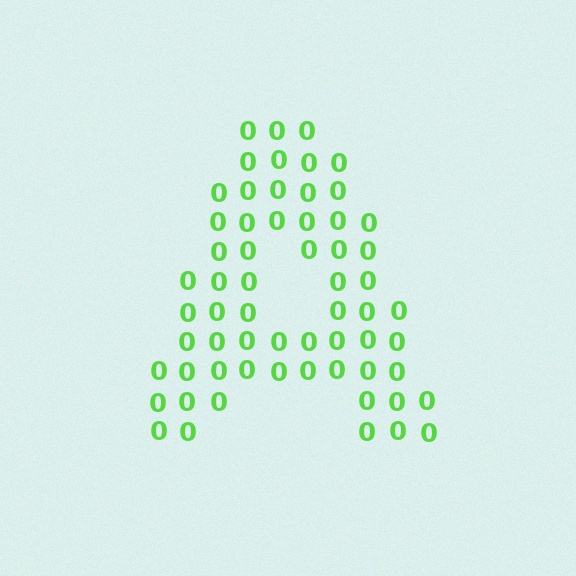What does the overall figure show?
The overall figure shows the letter A.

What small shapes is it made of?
It is made of small digit 0's.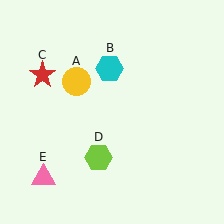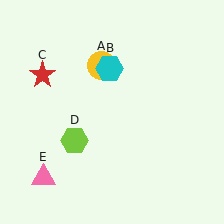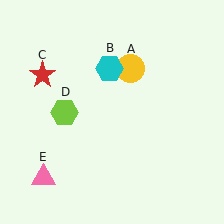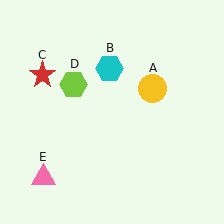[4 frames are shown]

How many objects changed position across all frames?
2 objects changed position: yellow circle (object A), lime hexagon (object D).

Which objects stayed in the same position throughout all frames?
Cyan hexagon (object B) and red star (object C) and pink triangle (object E) remained stationary.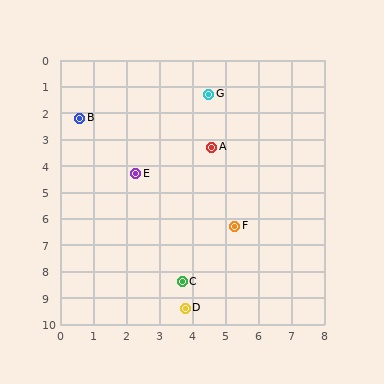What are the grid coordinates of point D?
Point D is at approximately (3.8, 9.4).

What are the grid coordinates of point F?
Point F is at approximately (5.3, 6.3).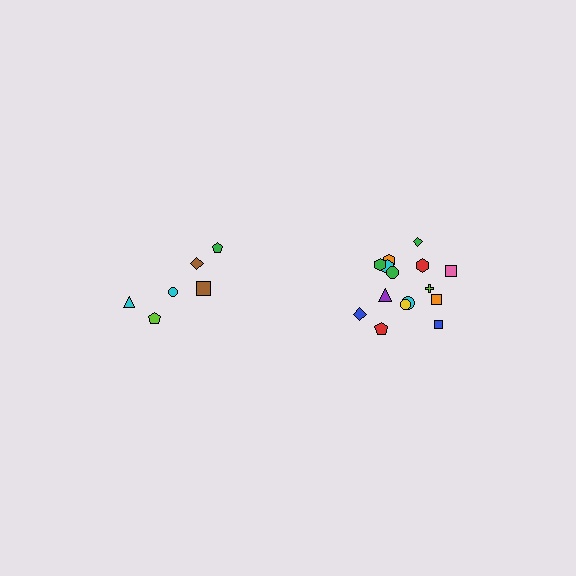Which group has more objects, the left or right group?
The right group.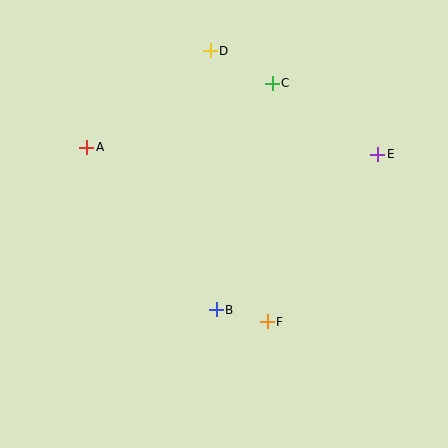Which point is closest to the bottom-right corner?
Point F is closest to the bottom-right corner.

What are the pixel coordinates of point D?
Point D is at (210, 51).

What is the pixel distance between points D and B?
The distance between D and B is 259 pixels.